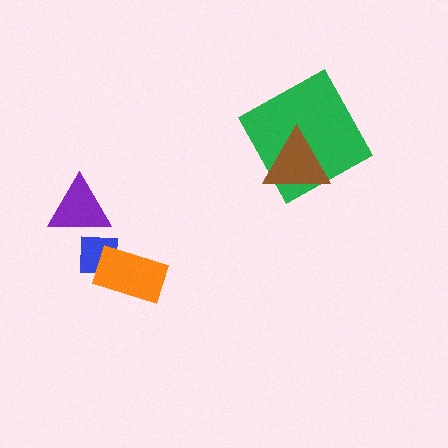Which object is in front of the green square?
The brown triangle is in front of the green square.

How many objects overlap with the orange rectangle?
1 object overlaps with the orange rectangle.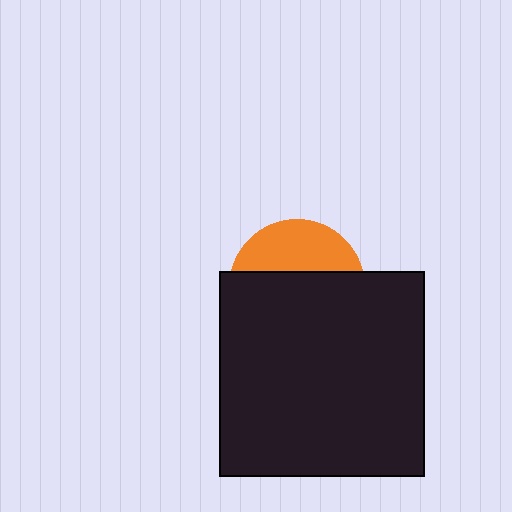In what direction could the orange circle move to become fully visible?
The orange circle could move up. That would shift it out from behind the black square entirely.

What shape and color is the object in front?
The object in front is a black square.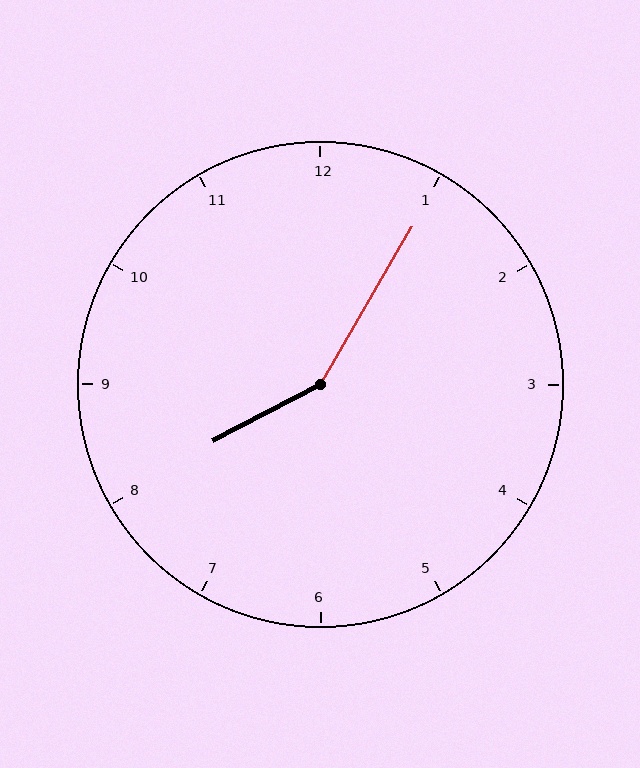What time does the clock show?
8:05.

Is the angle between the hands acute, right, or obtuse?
It is obtuse.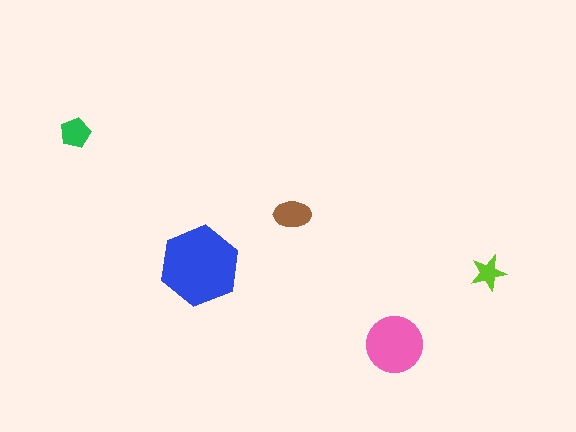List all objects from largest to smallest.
The blue hexagon, the pink circle, the brown ellipse, the green pentagon, the lime star.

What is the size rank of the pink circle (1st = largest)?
2nd.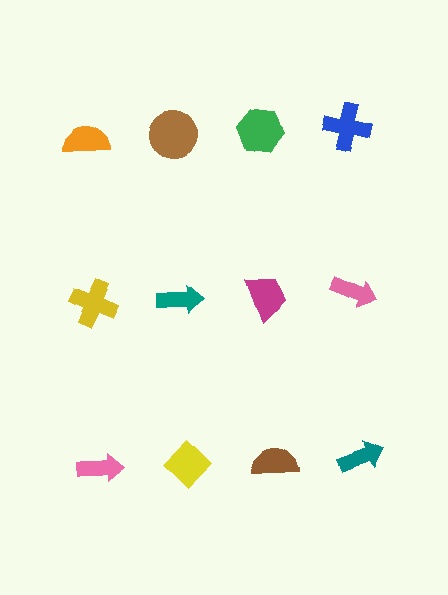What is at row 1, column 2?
A brown circle.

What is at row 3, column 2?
A yellow diamond.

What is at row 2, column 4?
A pink arrow.